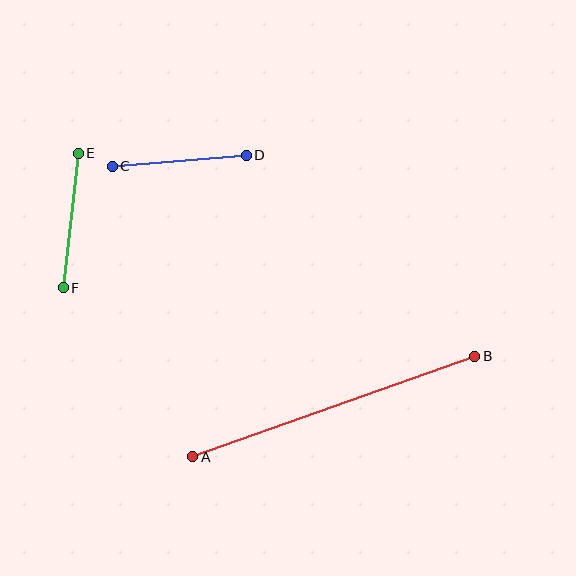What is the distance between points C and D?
The distance is approximately 134 pixels.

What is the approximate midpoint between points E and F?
The midpoint is at approximately (71, 221) pixels.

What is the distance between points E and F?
The distance is approximately 135 pixels.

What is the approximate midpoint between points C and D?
The midpoint is at approximately (179, 161) pixels.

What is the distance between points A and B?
The distance is approximately 299 pixels.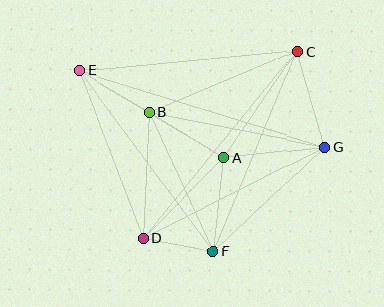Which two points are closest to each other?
Points D and F are closest to each other.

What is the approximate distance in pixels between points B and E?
The distance between B and E is approximately 81 pixels.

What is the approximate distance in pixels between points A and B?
The distance between A and B is approximately 87 pixels.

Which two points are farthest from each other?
Points E and G are farthest from each other.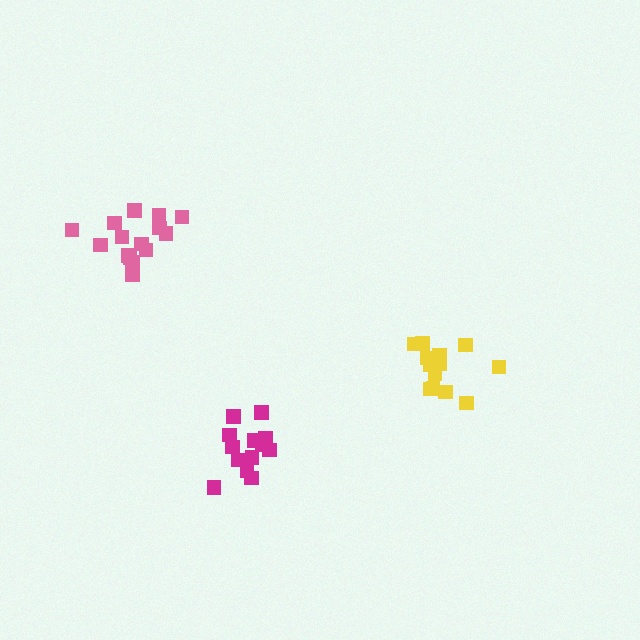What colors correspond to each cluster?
The clusters are colored: yellow, magenta, pink.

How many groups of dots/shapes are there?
There are 3 groups.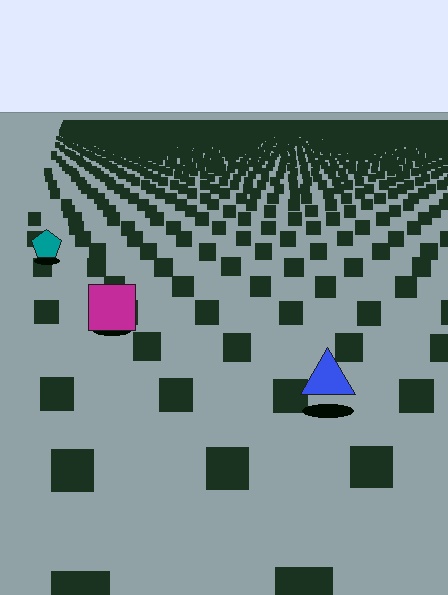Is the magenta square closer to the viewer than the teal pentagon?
Yes. The magenta square is closer — you can tell from the texture gradient: the ground texture is coarser near it.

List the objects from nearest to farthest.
From nearest to farthest: the blue triangle, the magenta square, the teal pentagon.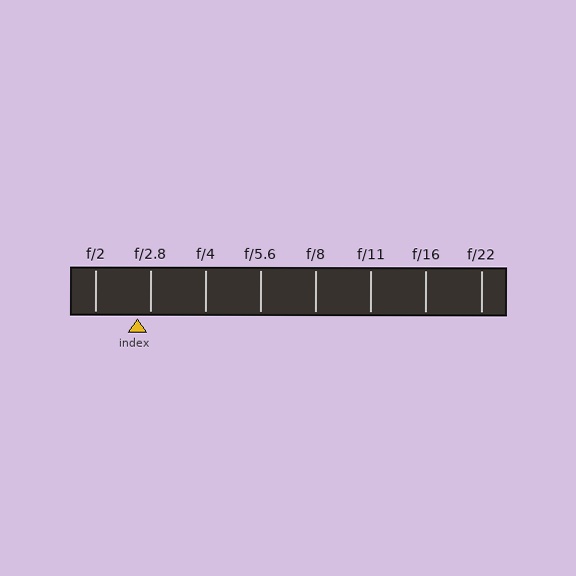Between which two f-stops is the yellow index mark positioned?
The index mark is between f/2 and f/2.8.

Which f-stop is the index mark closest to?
The index mark is closest to f/2.8.